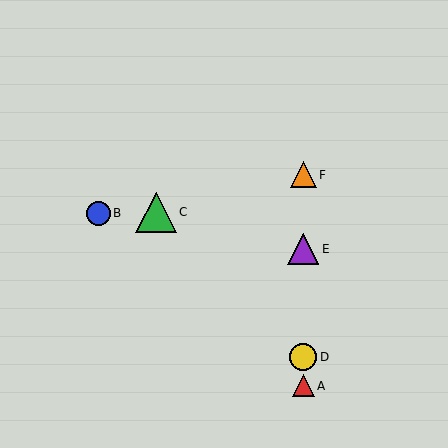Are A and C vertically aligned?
No, A is at x≈303 and C is at x≈156.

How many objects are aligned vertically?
4 objects (A, D, E, F) are aligned vertically.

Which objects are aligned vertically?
Objects A, D, E, F are aligned vertically.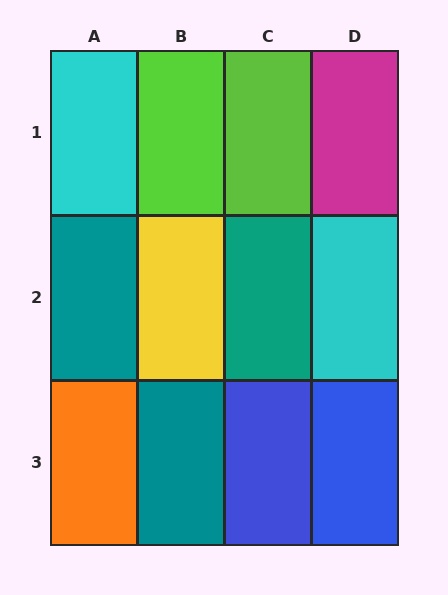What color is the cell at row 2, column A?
Teal.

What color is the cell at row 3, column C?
Blue.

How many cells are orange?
1 cell is orange.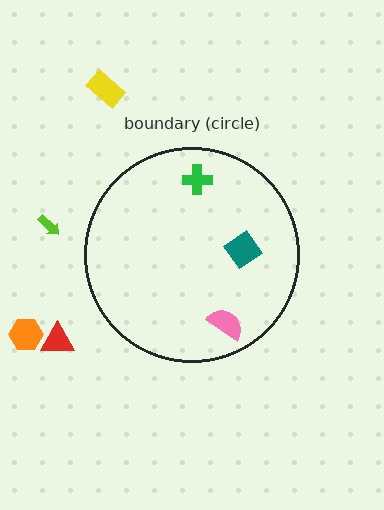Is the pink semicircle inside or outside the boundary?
Inside.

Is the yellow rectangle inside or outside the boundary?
Outside.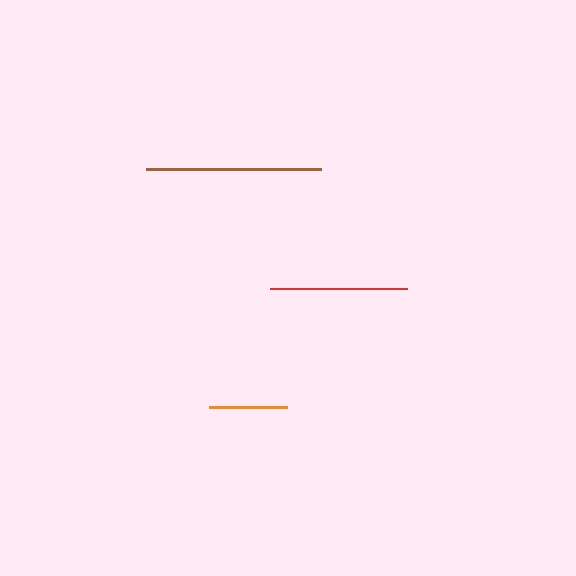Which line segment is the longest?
The brown line is the longest at approximately 176 pixels.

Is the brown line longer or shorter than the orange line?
The brown line is longer than the orange line.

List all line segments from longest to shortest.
From longest to shortest: brown, red, orange.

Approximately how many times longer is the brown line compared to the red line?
The brown line is approximately 1.3 times the length of the red line.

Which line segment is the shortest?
The orange line is the shortest at approximately 78 pixels.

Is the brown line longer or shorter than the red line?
The brown line is longer than the red line.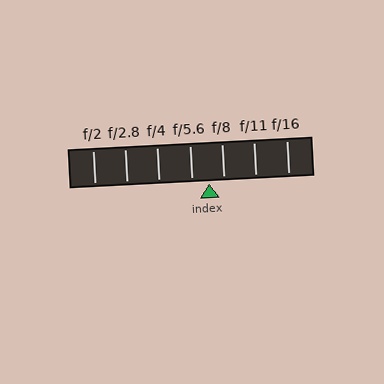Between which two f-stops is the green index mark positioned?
The index mark is between f/5.6 and f/8.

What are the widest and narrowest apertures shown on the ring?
The widest aperture shown is f/2 and the narrowest is f/16.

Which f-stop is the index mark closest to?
The index mark is closest to f/8.